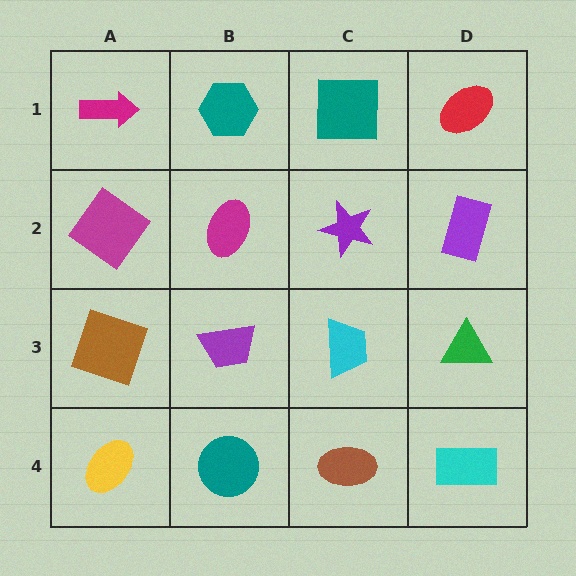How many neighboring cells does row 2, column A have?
3.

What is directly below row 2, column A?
A brown square.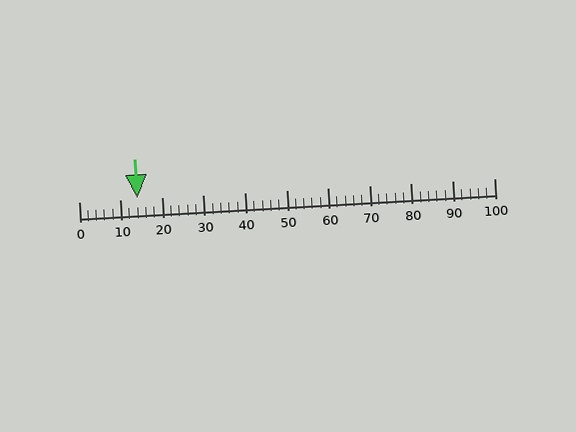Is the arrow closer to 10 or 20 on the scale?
The arrow is closer to 10.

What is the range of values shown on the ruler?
The ruler shows values from 0 to 100.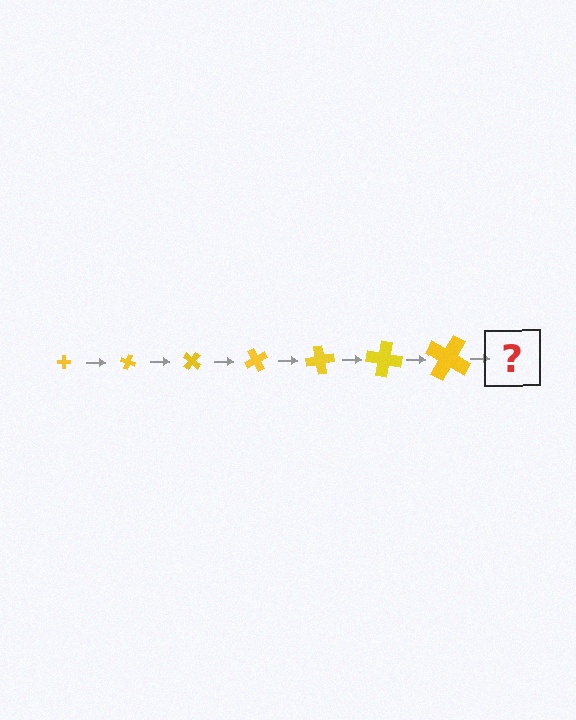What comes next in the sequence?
The next element should be a cross, larger than the previous one and rotated 140 degrees from the start.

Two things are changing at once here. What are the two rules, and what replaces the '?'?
The two rules are that the cross grows larger each step and it rotates 20 degrees each step. The '?' should be a cross, larger than the previous one and rotated 140 degrees from the start.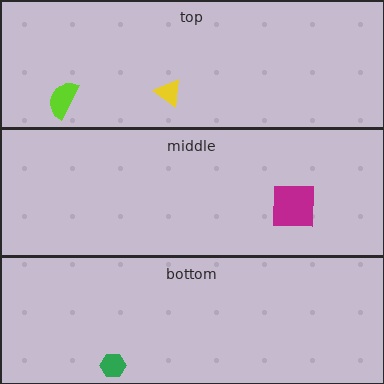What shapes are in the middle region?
The magenta square.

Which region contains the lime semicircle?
The top region.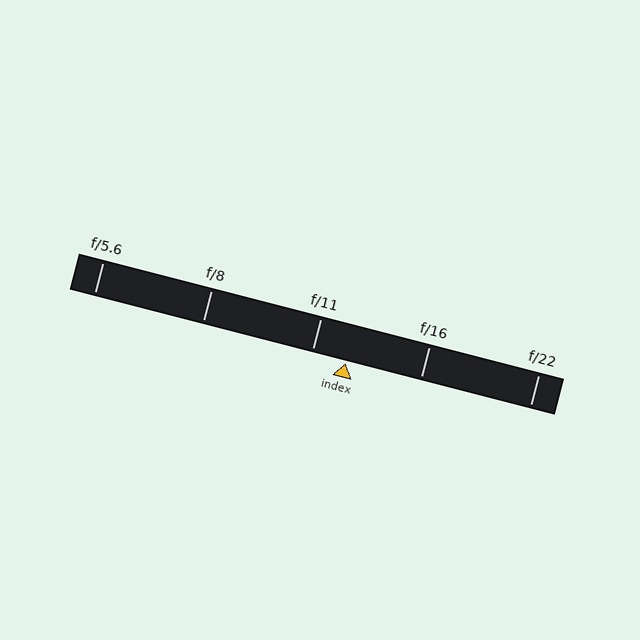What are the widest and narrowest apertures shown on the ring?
The widest aperture shown is f/5.6 and the narrowest is f/22.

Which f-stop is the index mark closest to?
The index mark is closest to f/11.